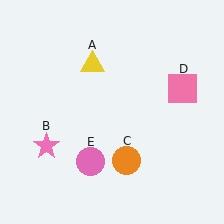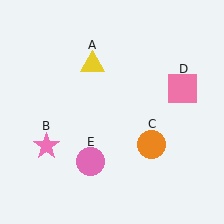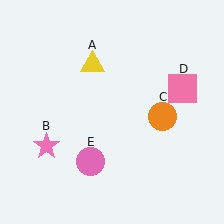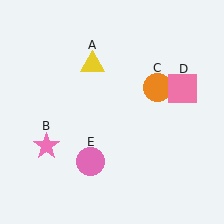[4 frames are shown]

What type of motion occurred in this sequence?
The orange circle (object C) rotated counterclockwise around the center of the scene.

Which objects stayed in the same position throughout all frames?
Yellow triangle (object A) and pink star (object B) and pink square (object D) and pink circle (object E) remained stationary.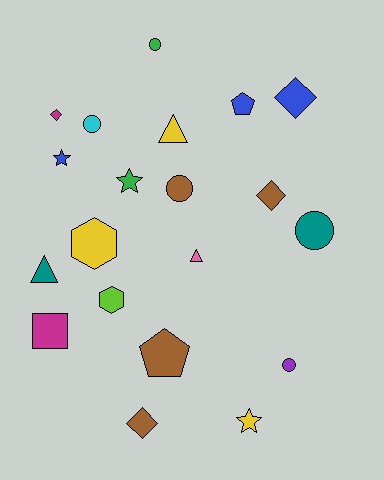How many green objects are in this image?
There are 2 green objects.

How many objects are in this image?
There are 20 objects.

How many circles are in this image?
There are 5 circles.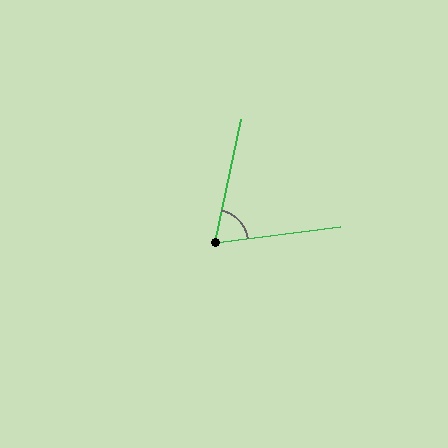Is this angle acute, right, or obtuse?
It is acute.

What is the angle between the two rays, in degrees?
Approximately 70 degrees.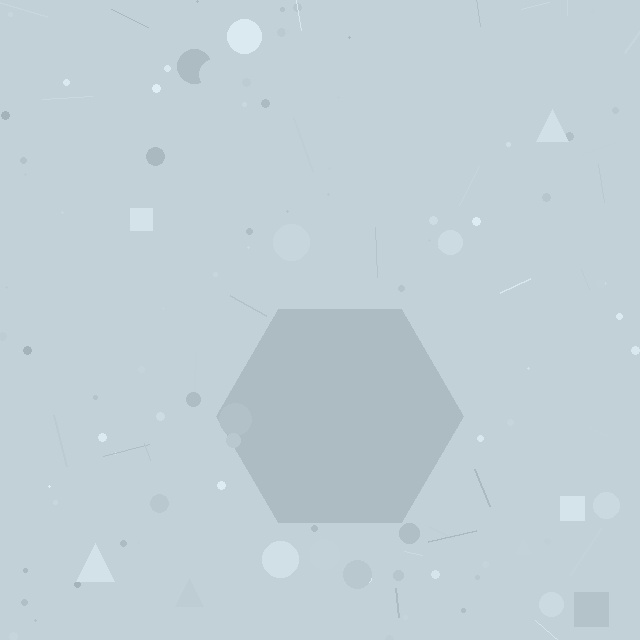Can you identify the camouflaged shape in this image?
The camouflaged shape is a hexagon.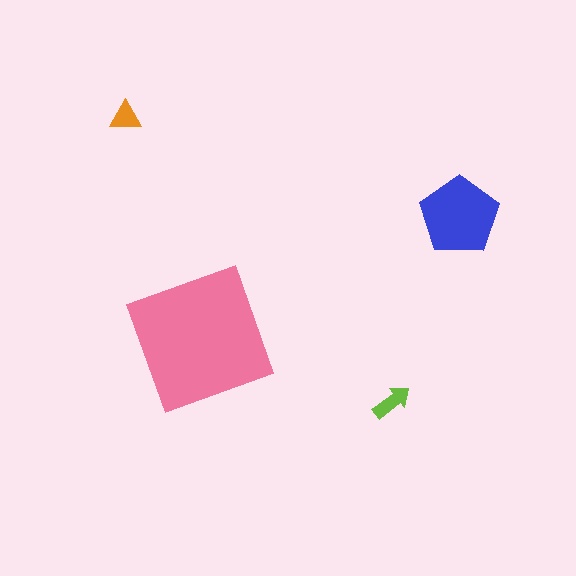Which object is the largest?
The pink square.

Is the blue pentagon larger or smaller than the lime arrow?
Larger.